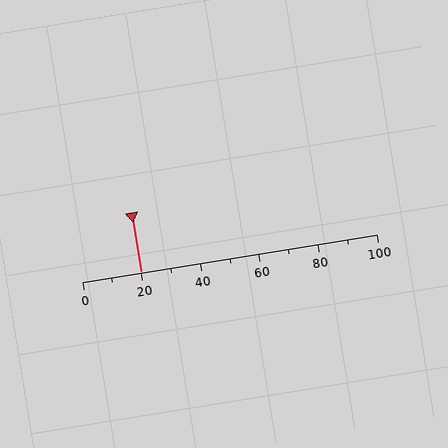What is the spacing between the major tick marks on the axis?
The major ticks are spaced 20 apart.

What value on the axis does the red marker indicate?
The marker indicates approximately 20.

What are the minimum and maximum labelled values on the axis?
The axis runs from 0 to 100.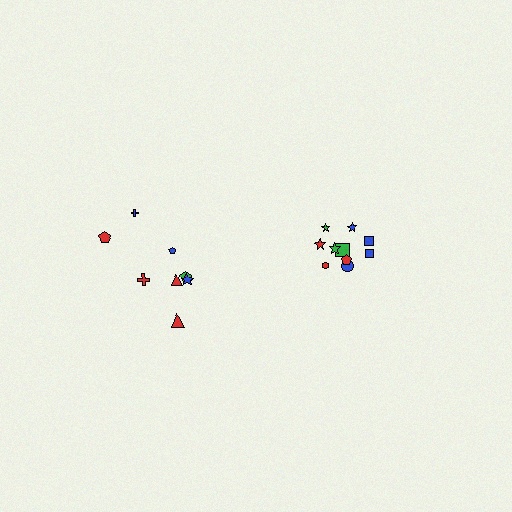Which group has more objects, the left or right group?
The right group.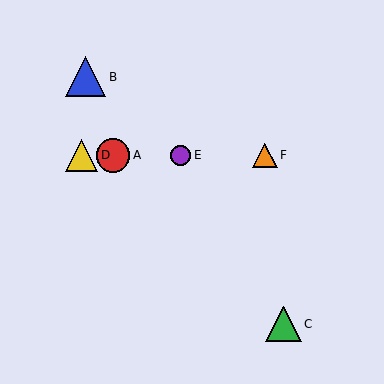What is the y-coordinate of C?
Object C is at y≈324.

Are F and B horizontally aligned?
No, F is at y≈155 and B is at y≈77.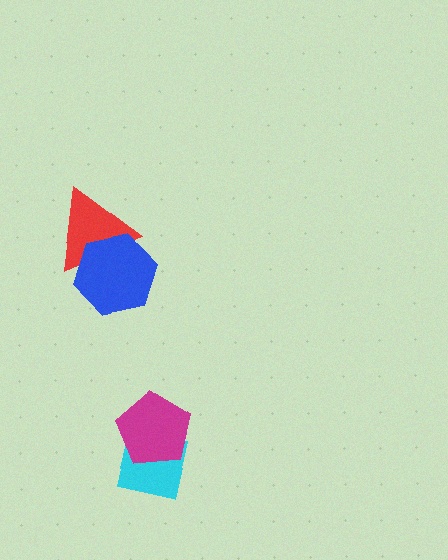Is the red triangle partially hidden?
Yes, it is partially covered by another shape.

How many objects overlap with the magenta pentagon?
1 object overlaps with the magenta pentagon.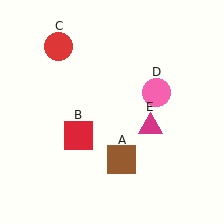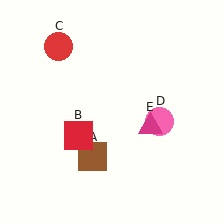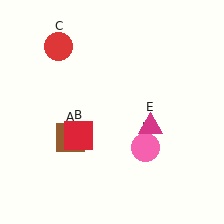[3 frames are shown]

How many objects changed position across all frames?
2 objects changed position: brown square (object A), pink circle (object D).